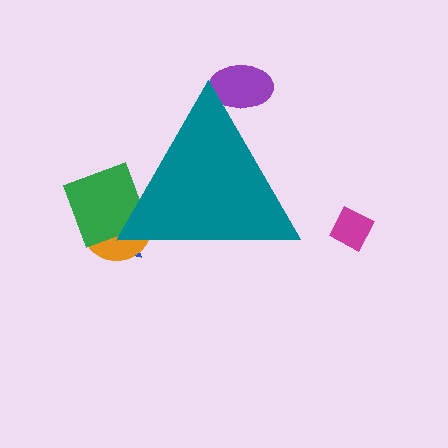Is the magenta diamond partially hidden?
No, the magenta diamond is fully visible.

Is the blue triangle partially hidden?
Yes, the blue triangle is partially hidden behind the teal triangle.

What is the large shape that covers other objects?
A teal triangle.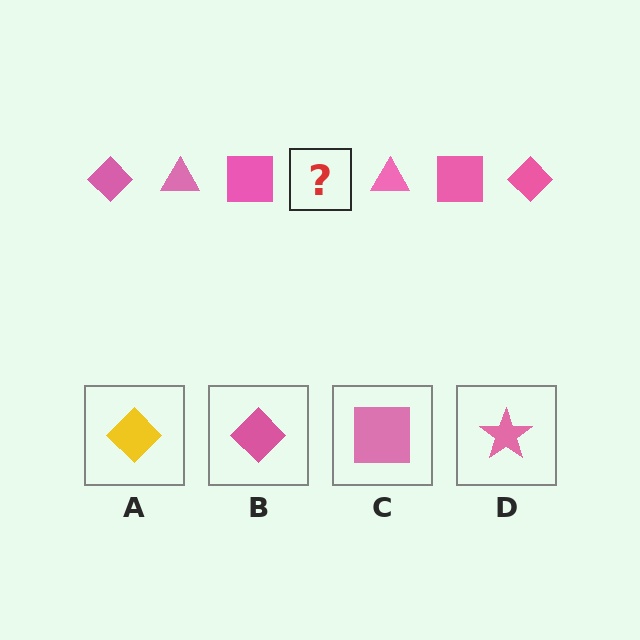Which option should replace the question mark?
Option B.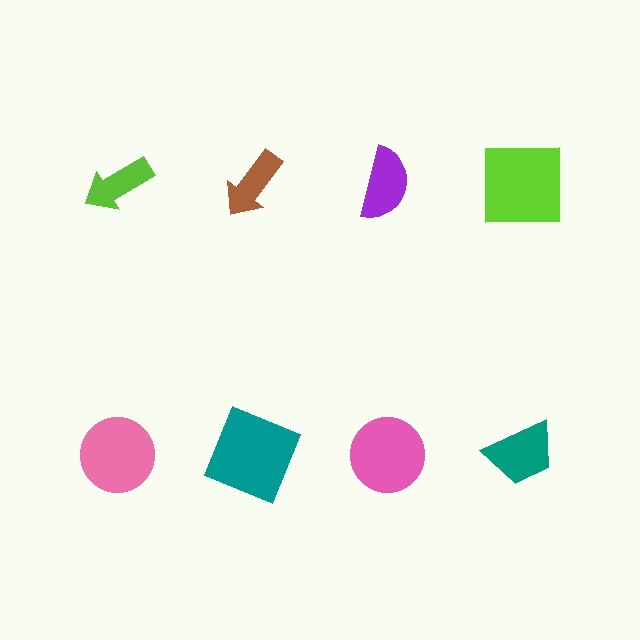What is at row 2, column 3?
A pink circle.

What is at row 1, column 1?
A lime arrow.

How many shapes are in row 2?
4 shapes.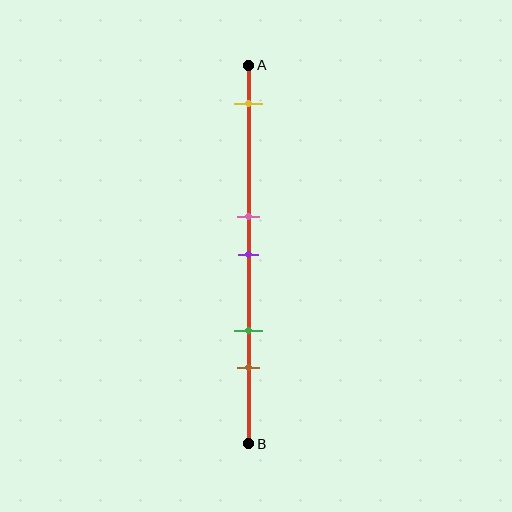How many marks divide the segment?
There are 5 marks dividing the segment.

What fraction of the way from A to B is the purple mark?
The purple mark is approximately 50% (0.5) of the way from A to B.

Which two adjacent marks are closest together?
The pink and purple marks are the closest adjacent pair.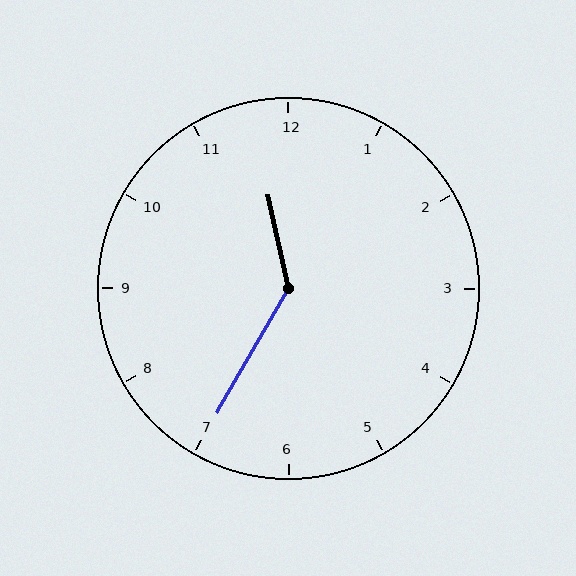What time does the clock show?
11:35.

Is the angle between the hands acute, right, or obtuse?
It is obtuse.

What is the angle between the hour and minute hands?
Approximately 138 degrees.